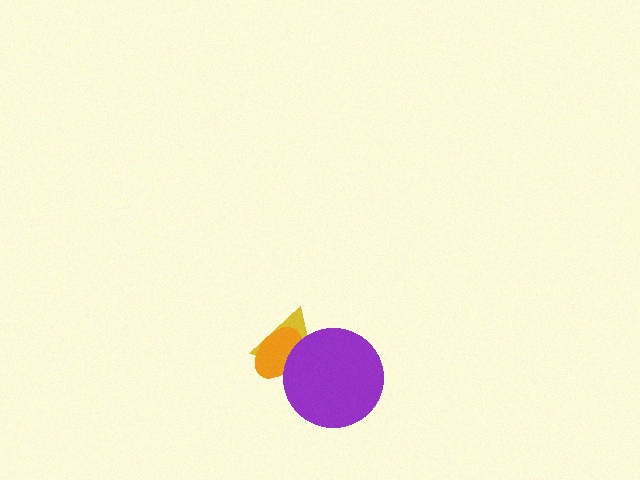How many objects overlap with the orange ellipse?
2 objects overlap with the orange ellipse.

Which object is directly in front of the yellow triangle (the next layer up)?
The orange ellipse is directly in front of the yellow triangle.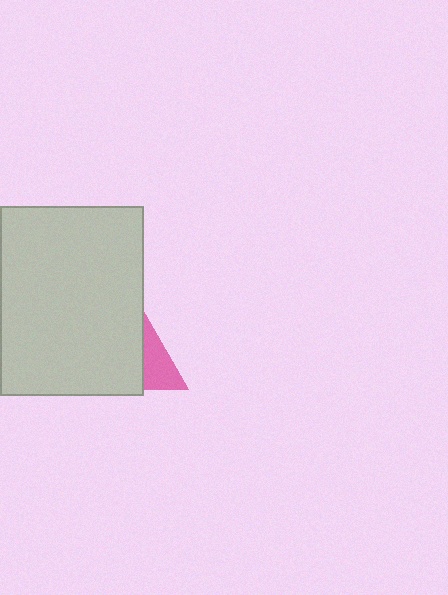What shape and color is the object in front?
The object in front is a light gray rectangle.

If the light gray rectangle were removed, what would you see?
You would see the complete pink triangle.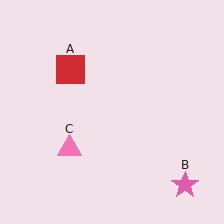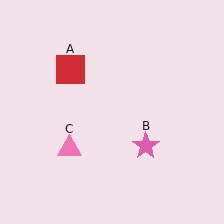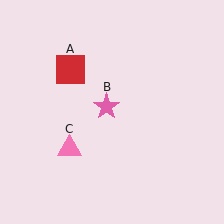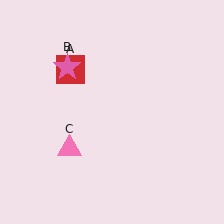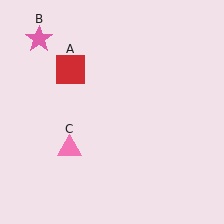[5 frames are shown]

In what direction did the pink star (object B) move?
The pink star (object B) moved up and to the left.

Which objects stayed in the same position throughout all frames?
Red square (object A) and pink triangle (object C) remained stationary.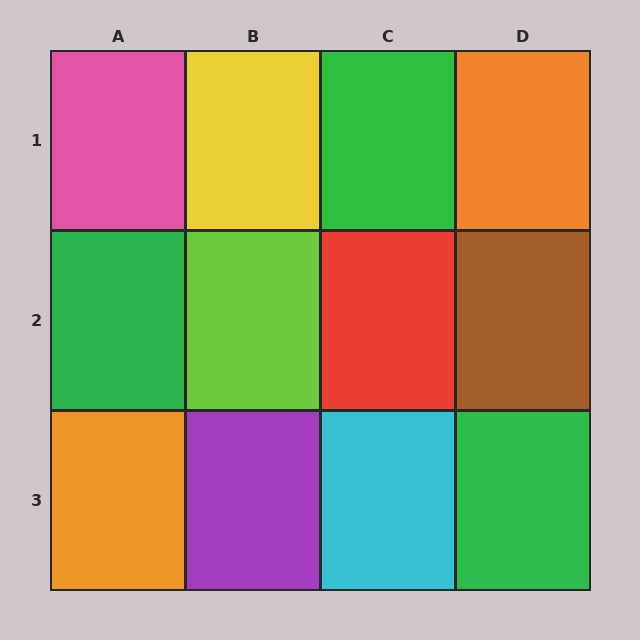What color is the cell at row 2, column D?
Brown.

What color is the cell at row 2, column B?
Lime.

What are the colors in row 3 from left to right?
Orange, purple, cyan, green.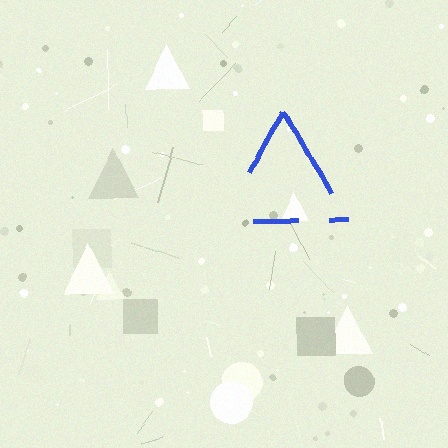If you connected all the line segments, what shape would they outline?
They would outline a triangle.